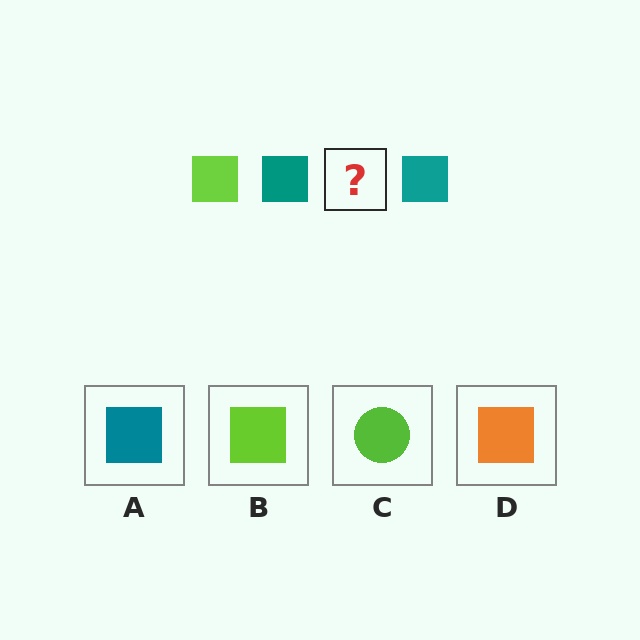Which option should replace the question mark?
Option B.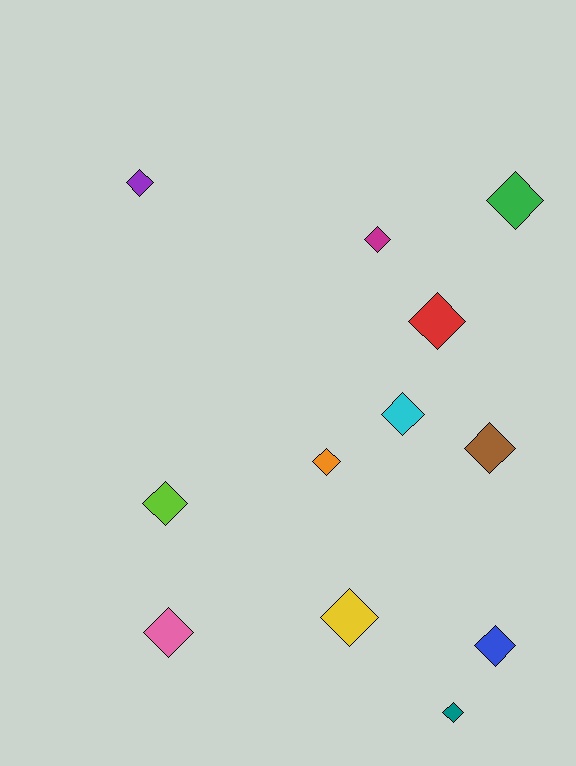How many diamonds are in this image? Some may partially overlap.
There are 12 diamonds.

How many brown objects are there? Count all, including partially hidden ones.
There is 1 brown object.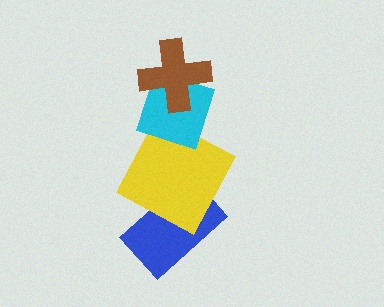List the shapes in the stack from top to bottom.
From top to bottom: the brown cross, the cyan diamond, the yellow square, the blue rectangle.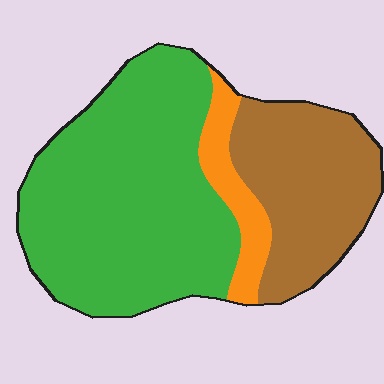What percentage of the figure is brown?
Brown takes up about one third (1/3) of the figure.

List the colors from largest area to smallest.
From largest to smallest: green, brown, orange.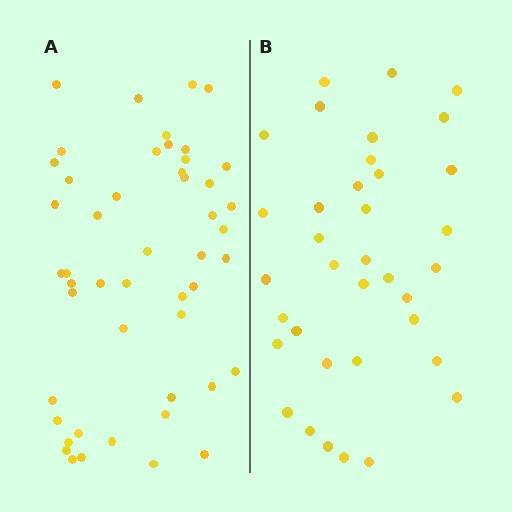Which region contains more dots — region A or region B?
Region A (the left region) has more dots.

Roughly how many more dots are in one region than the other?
Region A has approximately 15 more dots than region B.